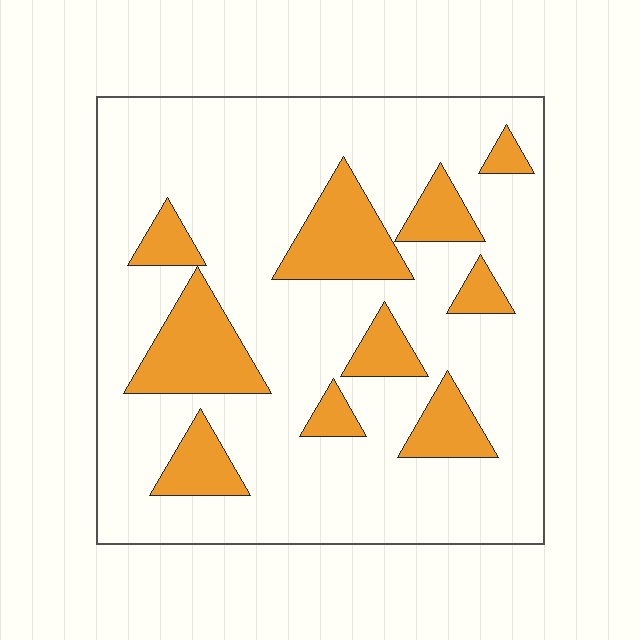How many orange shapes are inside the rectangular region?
10.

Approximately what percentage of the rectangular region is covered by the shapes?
Approximately 20%.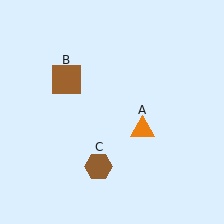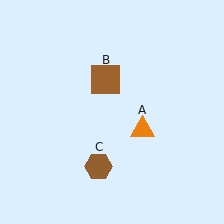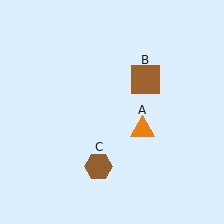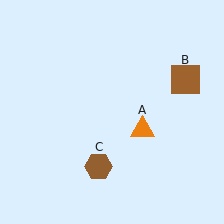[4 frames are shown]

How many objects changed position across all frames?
1 object changed position: brown square (object B).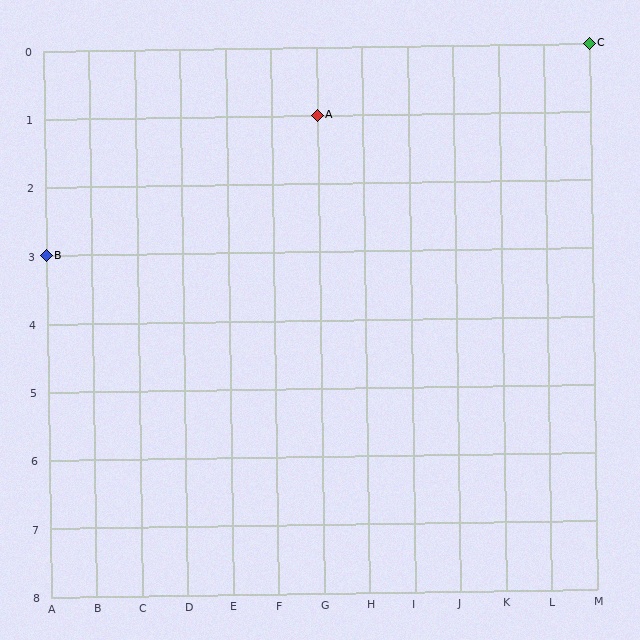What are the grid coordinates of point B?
Point B is at grid coordinates (A, 3).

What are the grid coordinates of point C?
Point C is at grid coordinates (M, 0).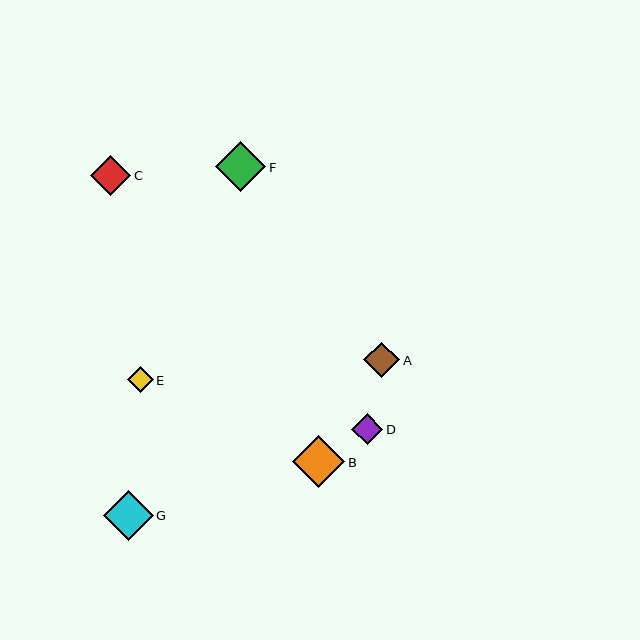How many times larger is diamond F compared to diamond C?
Diamond F is approximately 1.3 times the size of diamond C.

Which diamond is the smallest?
Diamond E is the smallest with a size of approximately 26 pixels.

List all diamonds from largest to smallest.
From largest to smallest: B, F, G, C, A, D, E.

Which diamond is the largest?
Diamond B is the largest with a size of approximately 52 pixels.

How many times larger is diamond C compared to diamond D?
Diamond C is approximately 1.3 times the size of diamond D.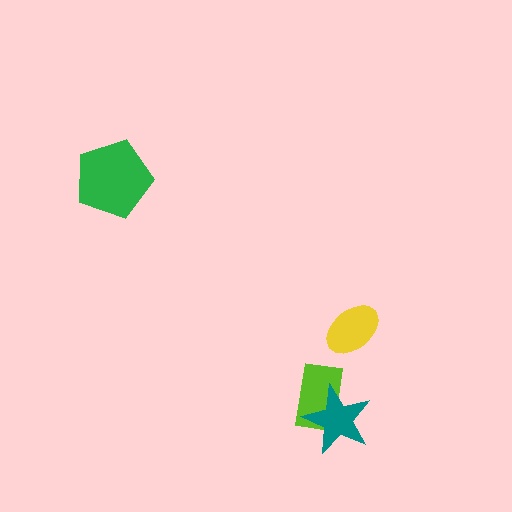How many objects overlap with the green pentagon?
0 objects overlap with the green pentagon.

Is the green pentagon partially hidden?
No, no other shape covers it.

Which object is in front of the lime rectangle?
The teal star is in front of the lime rectangle.